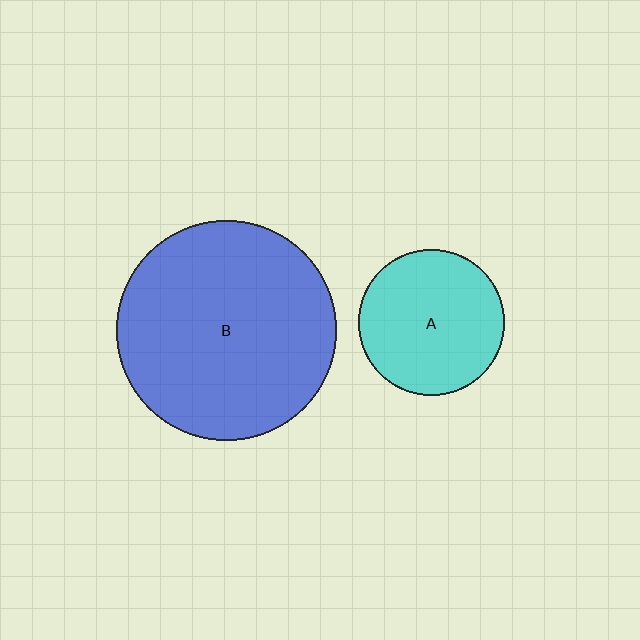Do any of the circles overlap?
No, none of the circles overlap.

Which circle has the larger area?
Circle B (blue).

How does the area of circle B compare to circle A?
Approximately 2.3 times.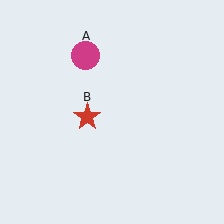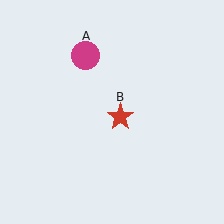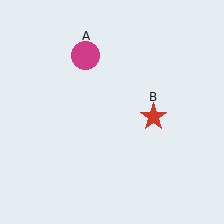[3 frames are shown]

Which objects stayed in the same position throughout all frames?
Magenta circle (object A) remained stationary.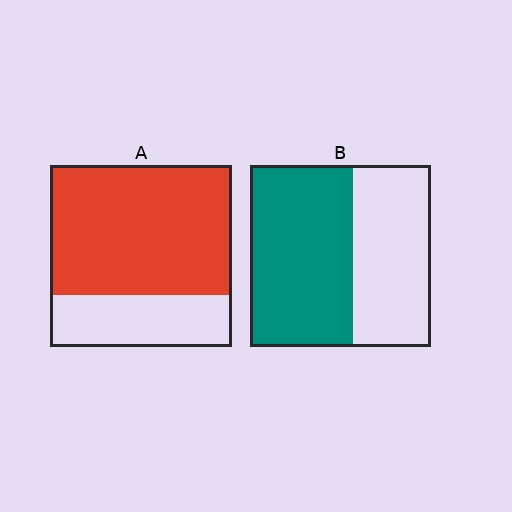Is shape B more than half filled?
Yes.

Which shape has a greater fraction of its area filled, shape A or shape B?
Shape A.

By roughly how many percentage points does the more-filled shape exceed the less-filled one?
By roughly 15 percentage points (A over B).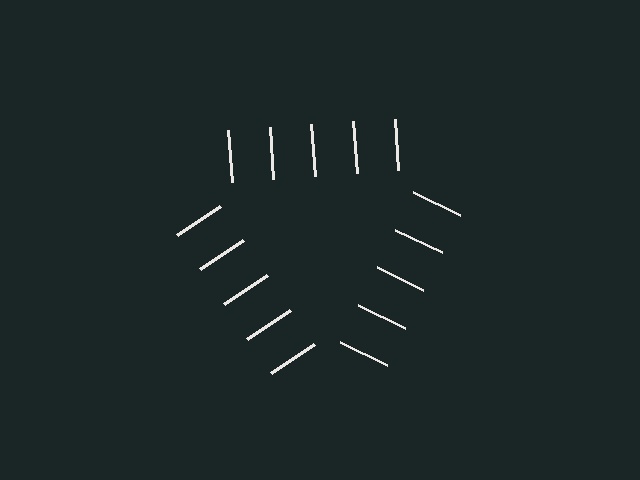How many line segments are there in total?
15 — 5 along each of the 3 edges.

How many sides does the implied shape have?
3 sides — the line-ends trace a triangle.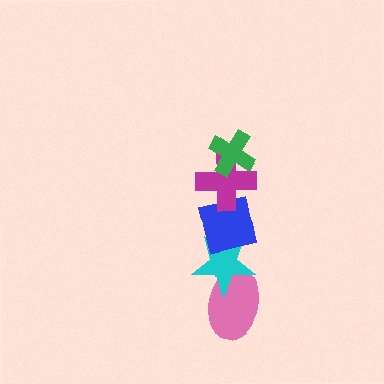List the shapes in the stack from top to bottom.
From top to bottom: the green cross, the magenta cross, the blue square, the cyan star, the pink ellipse.